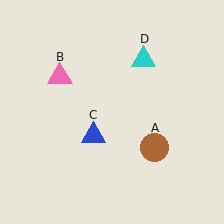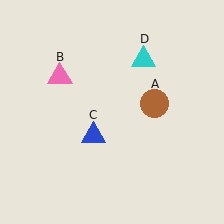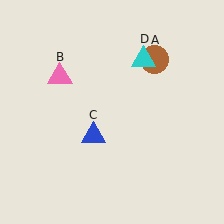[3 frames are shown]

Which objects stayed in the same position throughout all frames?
Pink triangle (object B) and blue triangle (object C) and cyan triangle (object D) remained stationary.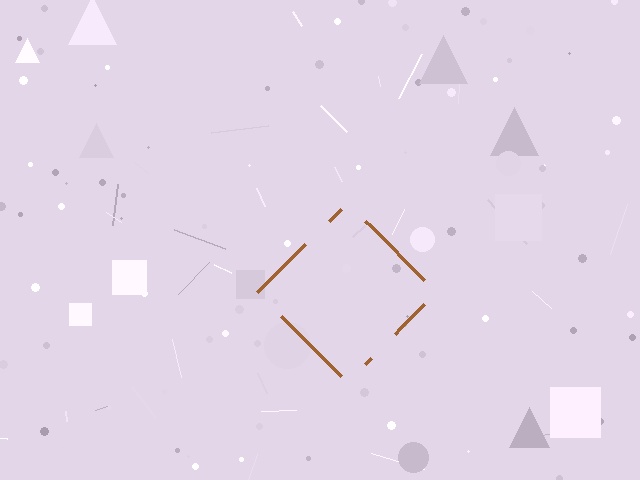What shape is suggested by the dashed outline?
The dashed outline suggests a diamond.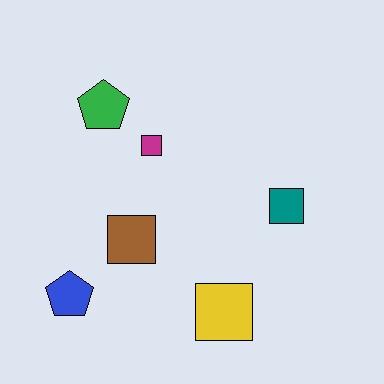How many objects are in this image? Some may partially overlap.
There are 6 objects.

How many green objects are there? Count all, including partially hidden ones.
There is 1 green object.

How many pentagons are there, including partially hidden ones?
There are 2 pentagons.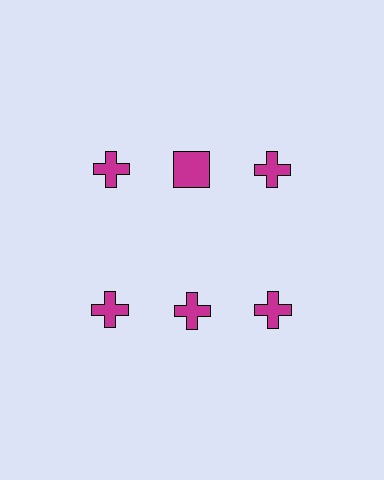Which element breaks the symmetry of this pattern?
The magenta square in the top row, second from left column breaks the symmetry. All other shapes are magenta crosses.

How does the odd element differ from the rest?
It has a different shape: square instead of cross.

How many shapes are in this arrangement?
There are 6 shapes arranged in a grid pattern.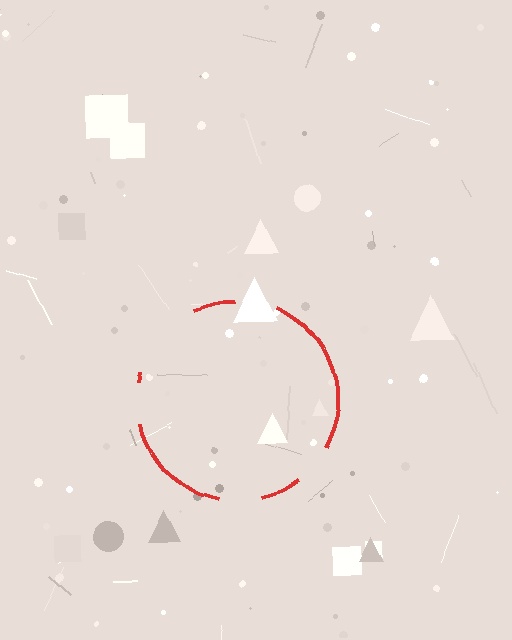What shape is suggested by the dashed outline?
The dashed outline suggests a circle.